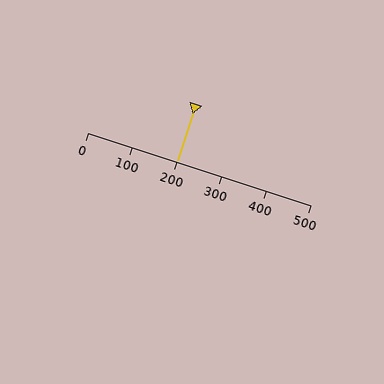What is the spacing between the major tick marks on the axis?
The major ticks are spaced 100 apart.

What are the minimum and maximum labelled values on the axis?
The axis runs from 0 to 500.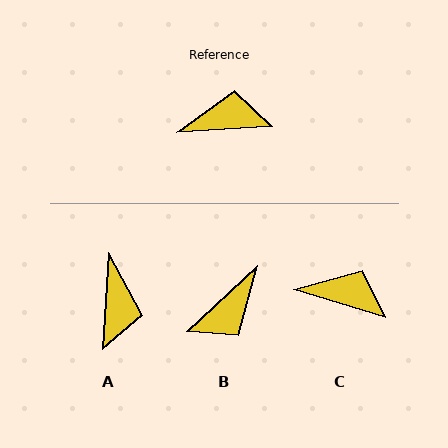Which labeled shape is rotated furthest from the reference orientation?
B, about 141 degrees away.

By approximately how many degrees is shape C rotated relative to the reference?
Approximately 21 degrees clockwise.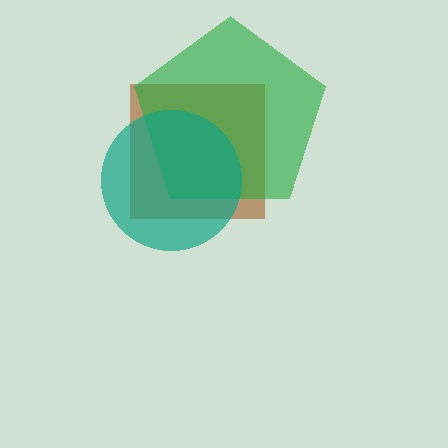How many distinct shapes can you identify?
There are 3 distinct shapes: a brown square, a green pentagon, a teal circle.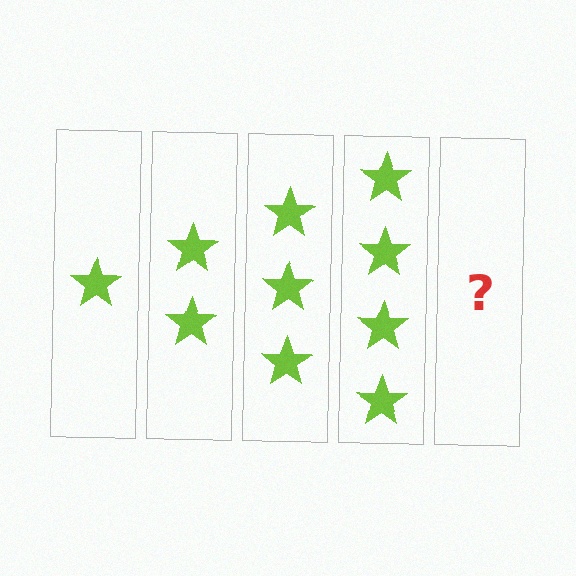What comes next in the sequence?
The next element should be 5 stars.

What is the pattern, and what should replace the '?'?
The pattern is that each step adds one more star. The '?' should be 5 stars.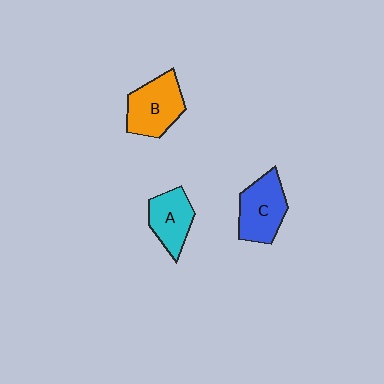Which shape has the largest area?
Shape B (orange).